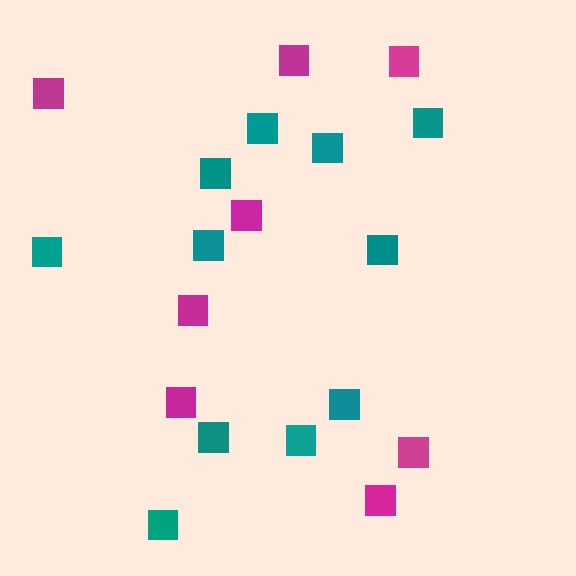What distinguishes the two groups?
There are 2 groups: one group of teal squares (11) and one group of magenta squares (8).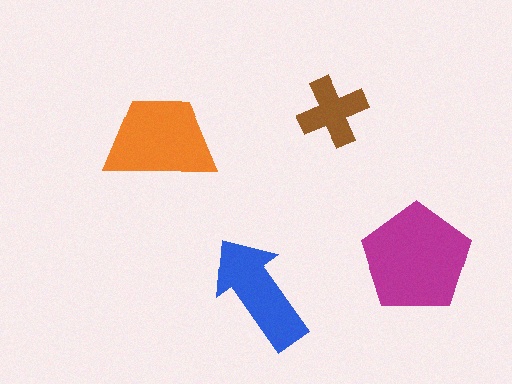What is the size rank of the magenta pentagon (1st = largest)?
1st.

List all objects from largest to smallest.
The magenta pentagon, the orange trapezoid, the blue arrow, the brown cross.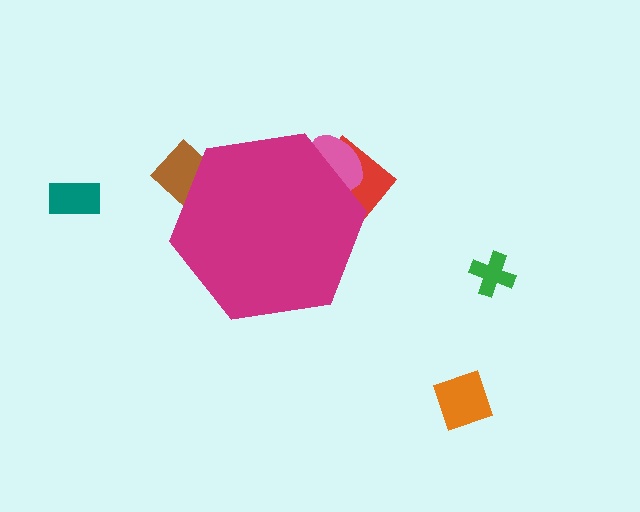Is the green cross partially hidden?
No, the green cross is fully visible.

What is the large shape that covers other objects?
A magenta hexagon.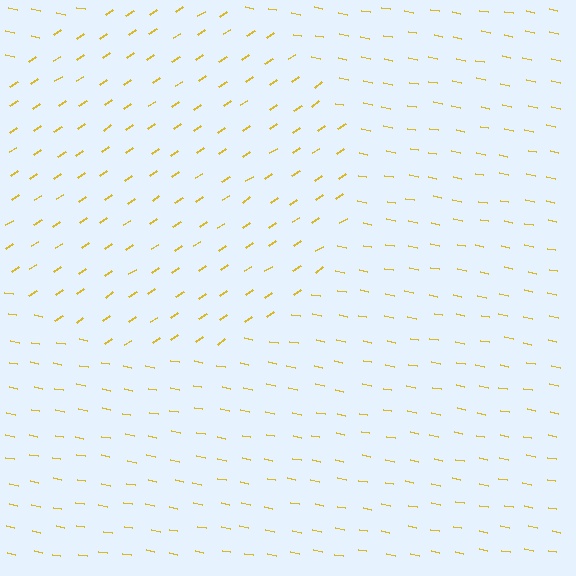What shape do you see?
I see a circle.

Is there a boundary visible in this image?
Yes, there is a texture boundary formed by a change in line orientation.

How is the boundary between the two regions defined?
The boundary is defined purely by a change in line orientation (approximately 45 degrees difference). All lines are the same color and thickness.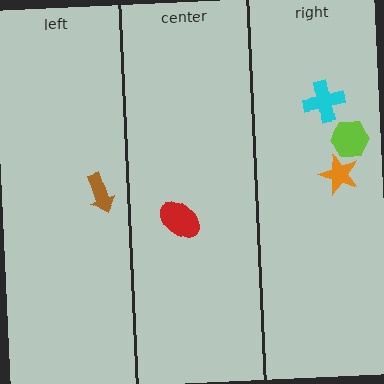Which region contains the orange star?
The right region.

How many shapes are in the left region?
1.